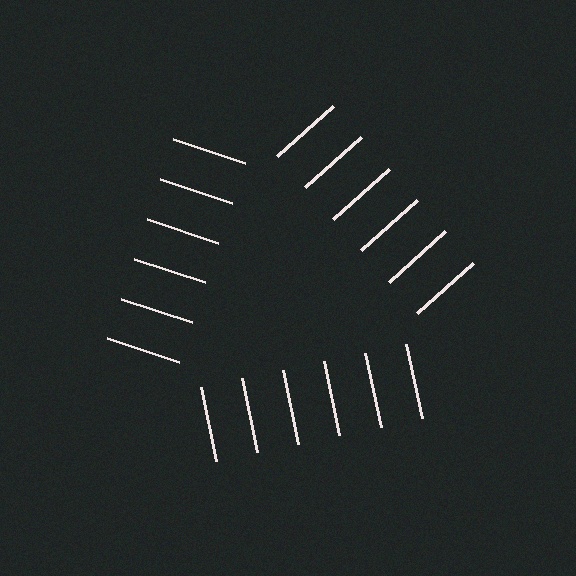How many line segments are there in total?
18 — 6 along each of the 3 edges.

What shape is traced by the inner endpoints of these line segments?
An illusory triangle — the line segments terminate on its edges but no continuous stroke is drawn.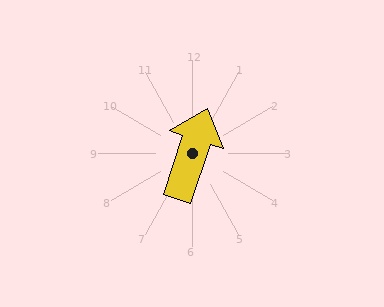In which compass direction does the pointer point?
North.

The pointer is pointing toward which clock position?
Roughly 1 o'clock.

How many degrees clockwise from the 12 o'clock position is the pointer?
Approximately 18 degrees.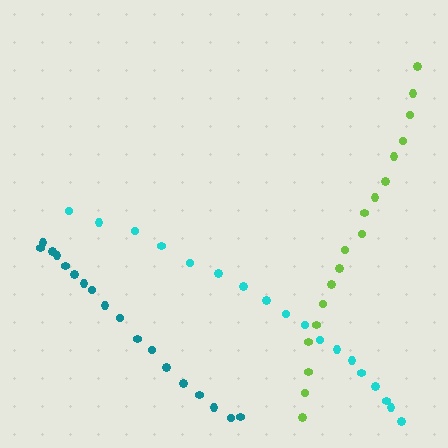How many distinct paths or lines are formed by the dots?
There are 3 distinct paths.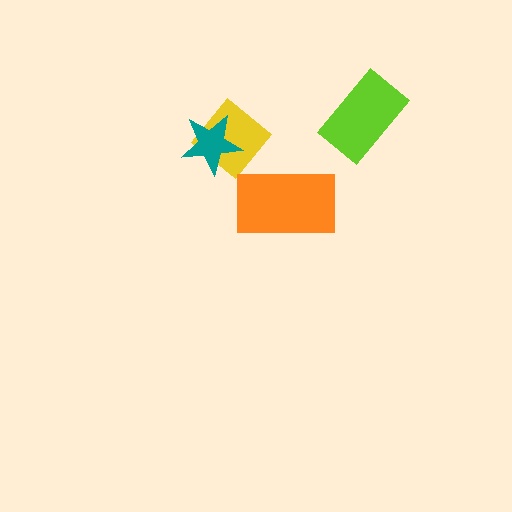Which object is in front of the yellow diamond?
The teal star is in front of the yellow diamond.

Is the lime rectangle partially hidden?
No, no other shape covers it.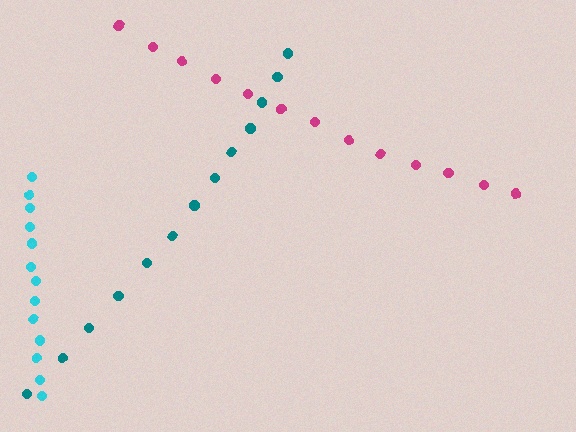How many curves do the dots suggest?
There are 3 distinct paths.